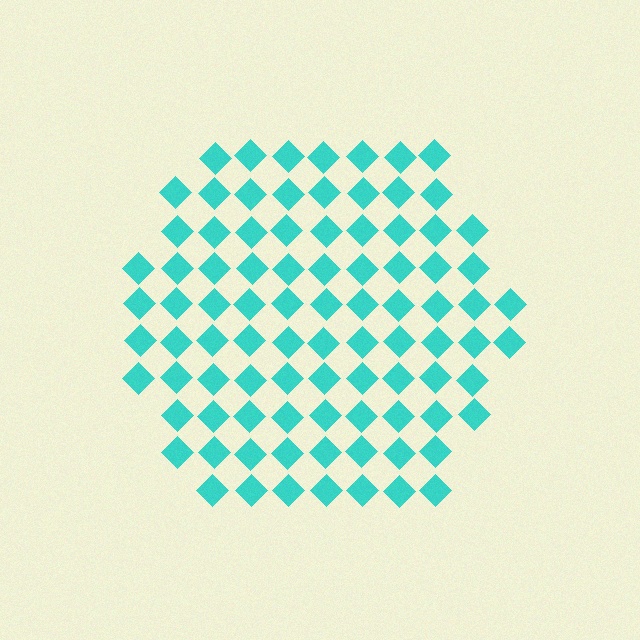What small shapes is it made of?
It is made of small diamonds.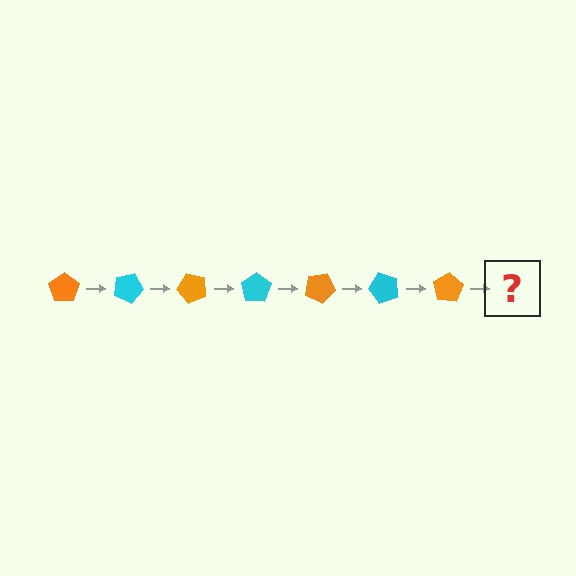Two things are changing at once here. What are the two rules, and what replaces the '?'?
The two rules are that it rotates 25 degrees each step and the color cycles through orange and cyan. The '?' should be a cyan pentagon, rotated 175 degrees from the start.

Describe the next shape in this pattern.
It should be a cyan pentagon, rotated 175 degrees from the start.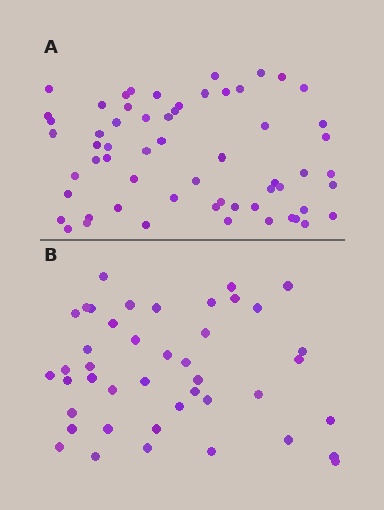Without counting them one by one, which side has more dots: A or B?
Region A (the top region) has more dots.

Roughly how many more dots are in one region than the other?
Region A has approximately 15 more dots than region B.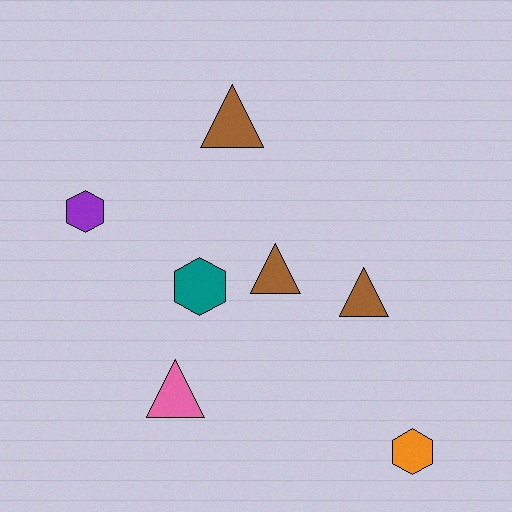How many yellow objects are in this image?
There are no yellow objects.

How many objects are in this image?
There are 7 objects.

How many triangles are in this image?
There are 4 triangles.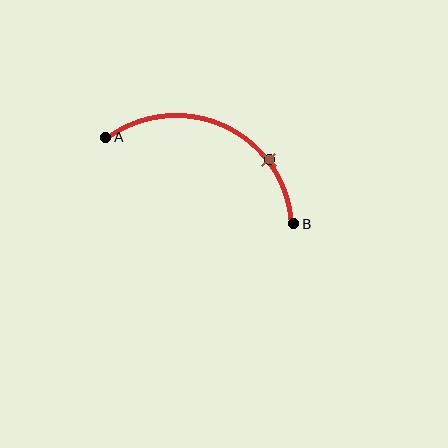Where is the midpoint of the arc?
The arc midpoint is the point on the curve farthest from the straight line joining A and B. It sits above that line.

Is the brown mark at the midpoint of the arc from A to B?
No. The brown mark lies on the arc but is closer to endpoint B. The arc midpoint would be at the point on the curve equidistant along the arc from both A and B.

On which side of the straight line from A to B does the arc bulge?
The arc bulges above the straight line connecting A and B.